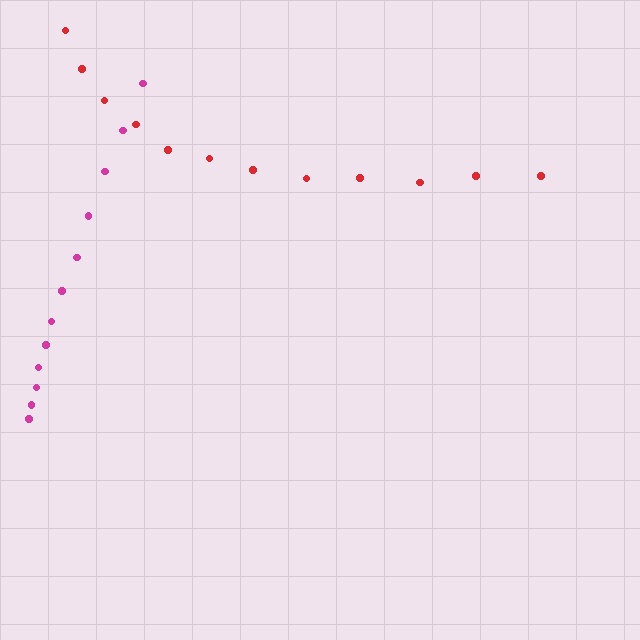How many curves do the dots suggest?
There are 2 distinct paths.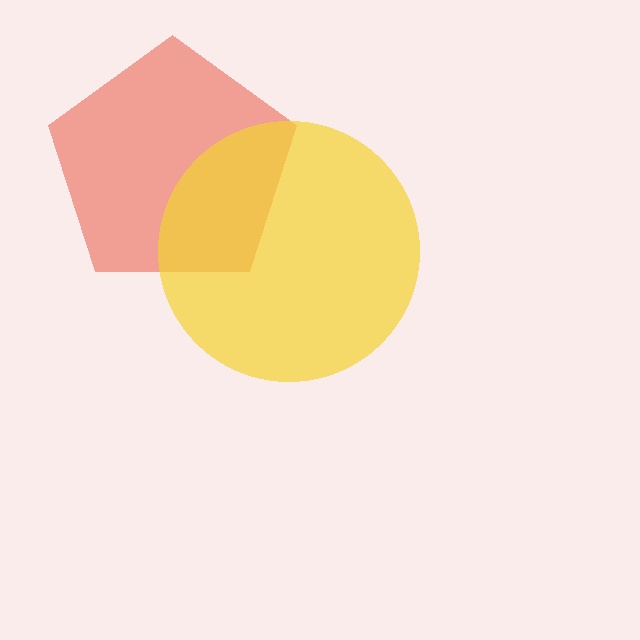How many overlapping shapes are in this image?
There are 2 overlapping shapes in the image.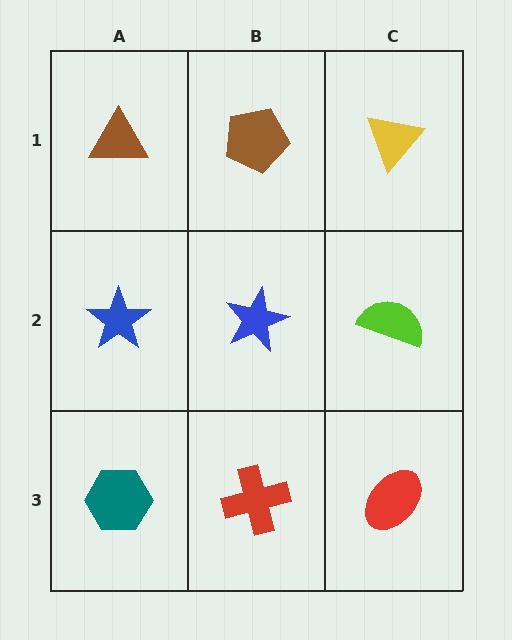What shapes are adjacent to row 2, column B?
A brown pentagon (row 1, column B), a red cross (row 3, column B), a blue star (row 2, column A), a lime semicircle (row 2, column C).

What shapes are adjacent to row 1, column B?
A blue star (row 2, column B), a brown triangle (row 1, column A), a yellow triangle (row 1, column C).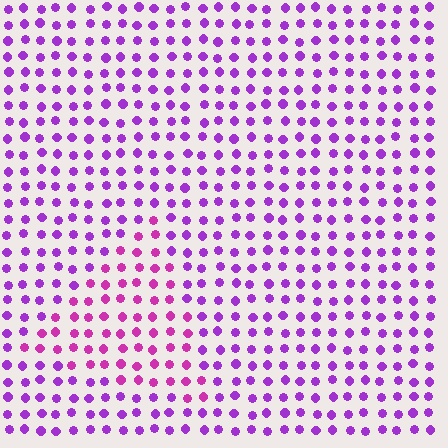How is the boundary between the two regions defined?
The boundary is defined purely by a slight shift in hue (about 30 degrees). Spacing, size, and orientation are identical on both sides.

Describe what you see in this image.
The image is filled with small purple elements in a uniform arrangement. A triangle-shaped region is visible where the elements are tinted to a slightly different hue, forming a subtle color boundary.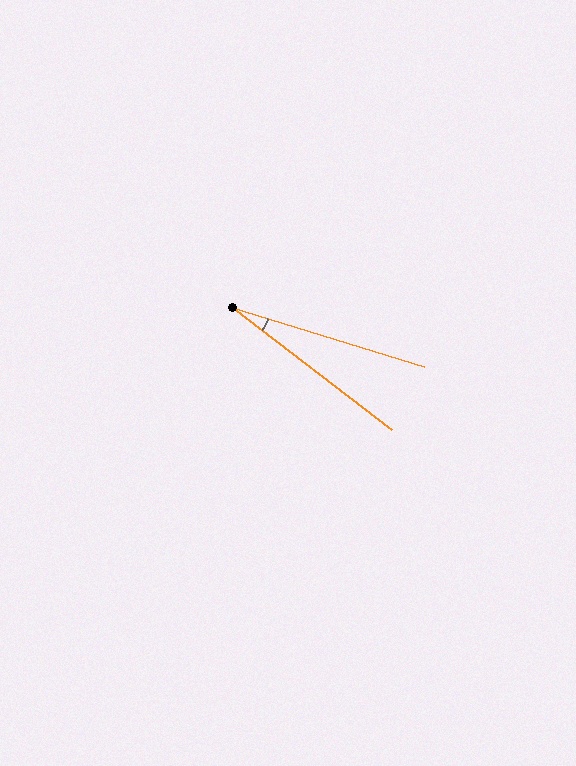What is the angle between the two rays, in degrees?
Approximately 20 degrees.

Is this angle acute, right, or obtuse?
It is acute.